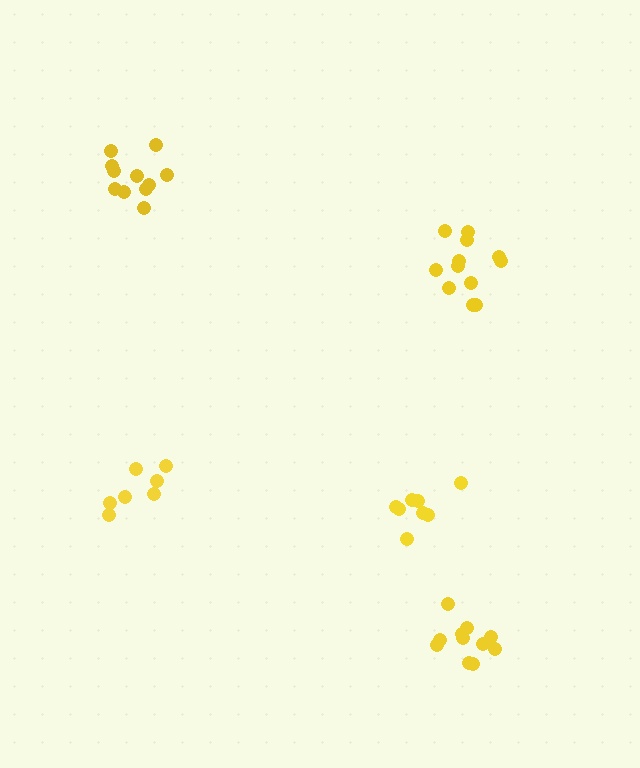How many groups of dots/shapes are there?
There are 5 groups.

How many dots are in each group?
Group 1: 7 dots, Group 2: 12 dots, Group 3: 8 dots, Group 4: 11 dots, Group 5: 11 dots (49 total).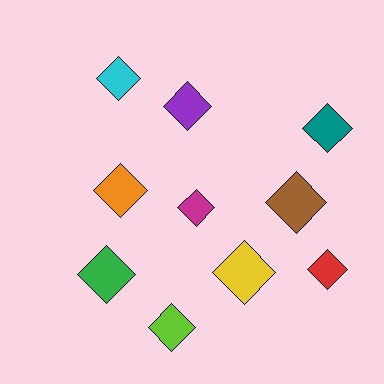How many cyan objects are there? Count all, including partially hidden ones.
There is 1 cyan object.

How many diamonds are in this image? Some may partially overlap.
There are 10 diamonds.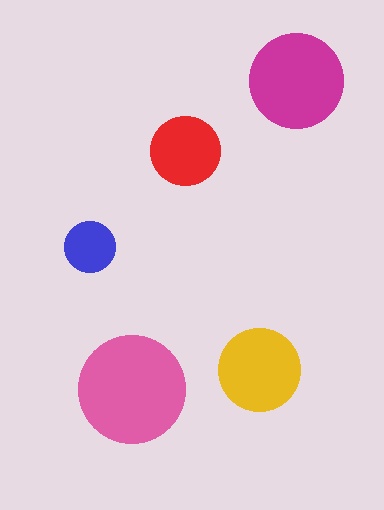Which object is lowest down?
The pink circle is bottommost.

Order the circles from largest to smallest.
the pink one, the magenta one, the yellow one, the red one, the blue one.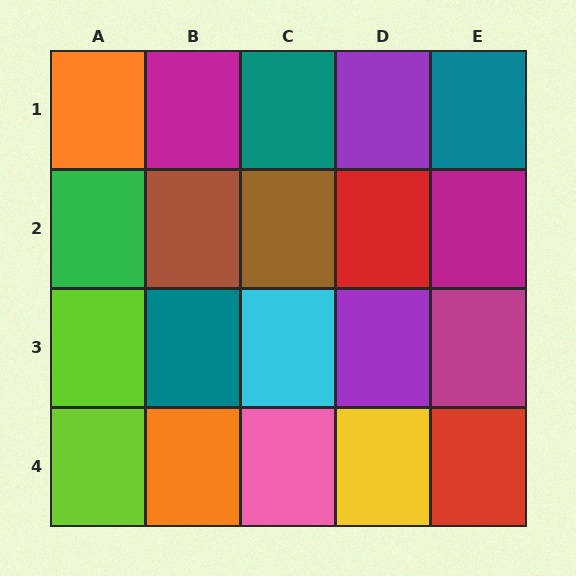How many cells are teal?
3 cells are teal.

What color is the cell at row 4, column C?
Pink.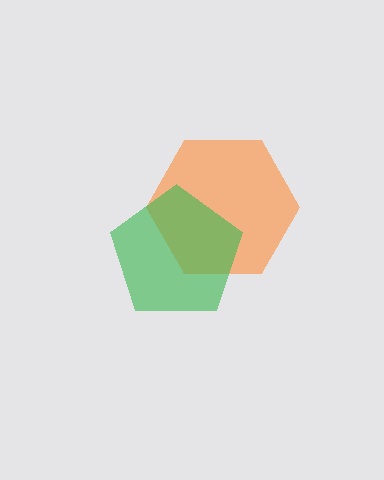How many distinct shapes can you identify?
There are 2 distinct shapes: an orange hexagon, a green pentagon.